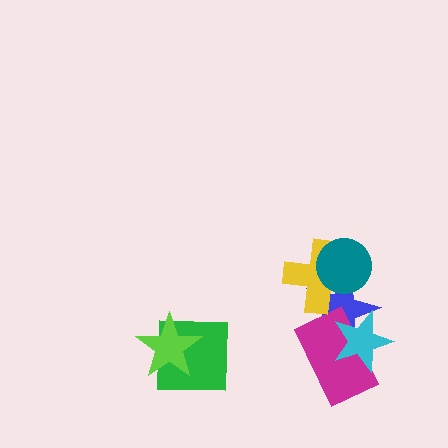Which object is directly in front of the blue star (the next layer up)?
The magenta rectangle is directly in front of the blue star.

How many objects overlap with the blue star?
4 objects overlap with the blue star.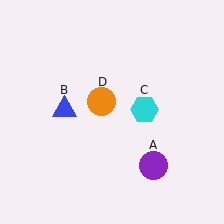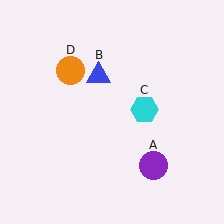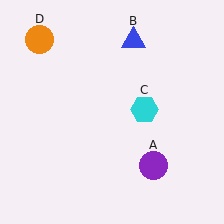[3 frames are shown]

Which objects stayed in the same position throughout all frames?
Purple circle (object A) and cyan hexagon (object C) remained stationary.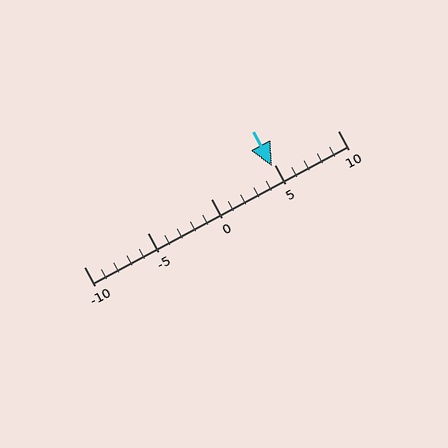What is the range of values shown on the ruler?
The ruler shows values from -10 to 10.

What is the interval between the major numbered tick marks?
The major tick marks are spaced 5 units apart.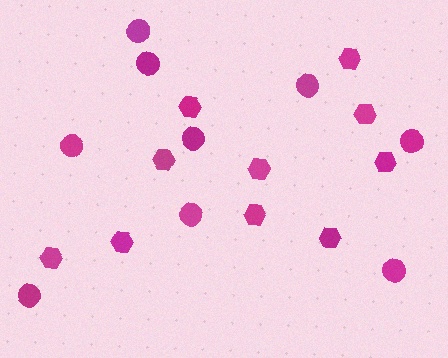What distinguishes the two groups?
There are 2 groups: one group of hexagons (10) and one group of circles (9).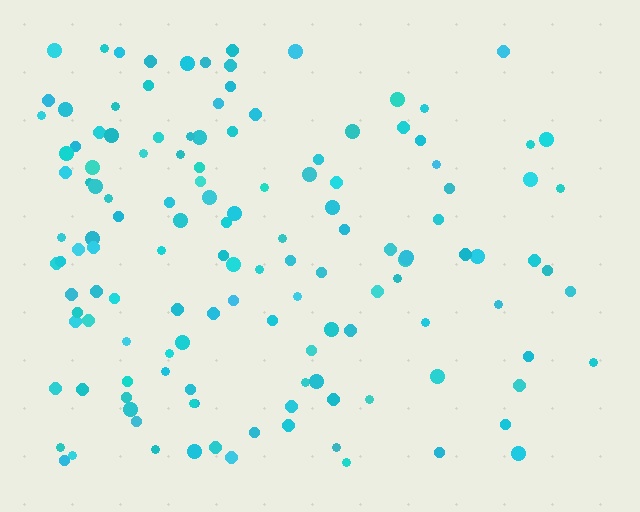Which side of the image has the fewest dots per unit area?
The right.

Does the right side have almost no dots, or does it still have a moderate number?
Still a moderate number, just noticeably fewer than the left.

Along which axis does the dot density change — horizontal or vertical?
Horizontal.